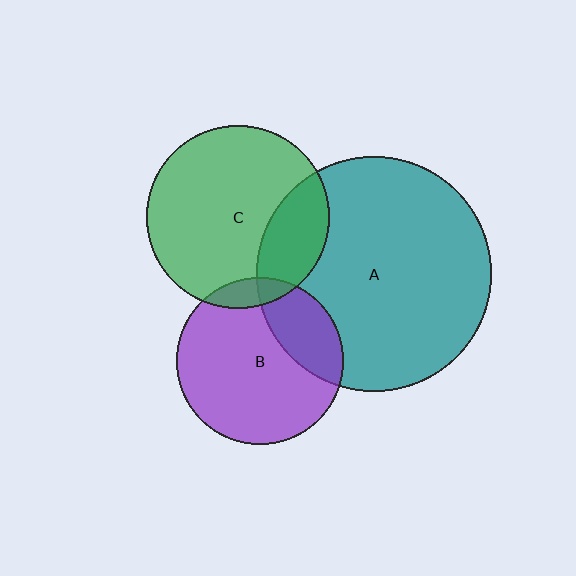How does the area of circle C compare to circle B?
Approximately 1.2 times.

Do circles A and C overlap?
Yes.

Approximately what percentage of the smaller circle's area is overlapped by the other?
Approximately 25%.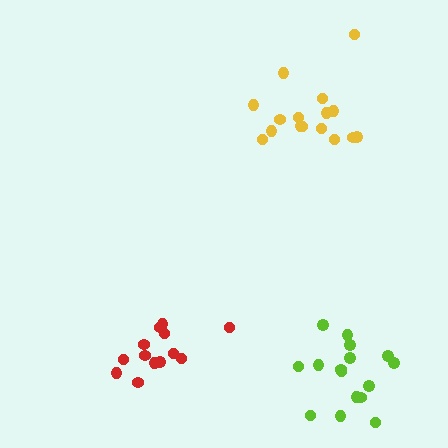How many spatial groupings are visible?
There are 3 spatial groupings.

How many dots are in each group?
Group 1: 16 dots, Group 2: 13 dots, Group 3: 16 dots (45 total).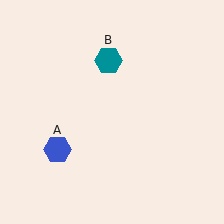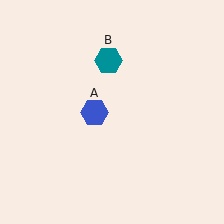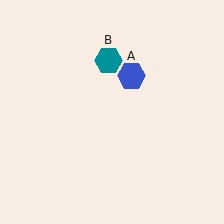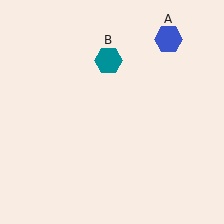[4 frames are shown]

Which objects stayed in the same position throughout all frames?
Teal hexagon (object B) remained stationary.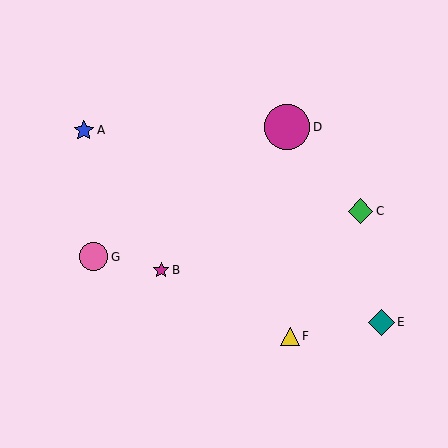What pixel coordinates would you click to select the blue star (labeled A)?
Click at (84, 130) to select the blue star A.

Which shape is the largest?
The magenta circle (labeled D) is the largest.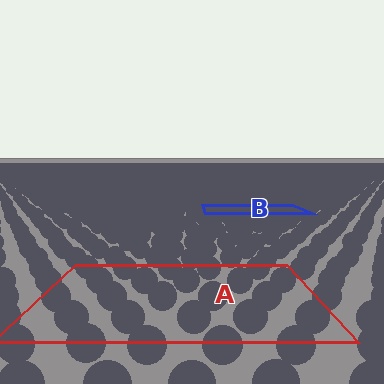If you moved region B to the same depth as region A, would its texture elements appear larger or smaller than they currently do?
They would appear larger. At a closer depth, the same texture elements are projected at a bigger on-screen size.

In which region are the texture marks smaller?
The texture marks are smaller in region B, because it is farther away.